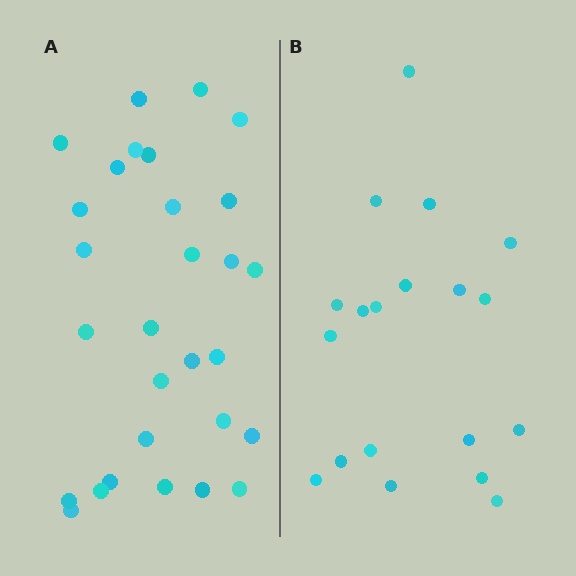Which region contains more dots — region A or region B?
Region A (the left region) has more dots.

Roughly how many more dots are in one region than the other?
Region A has roughly 10 or so more dots than region B.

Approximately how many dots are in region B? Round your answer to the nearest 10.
About 20 dots. (The exact count is 19, which rounds to 20.)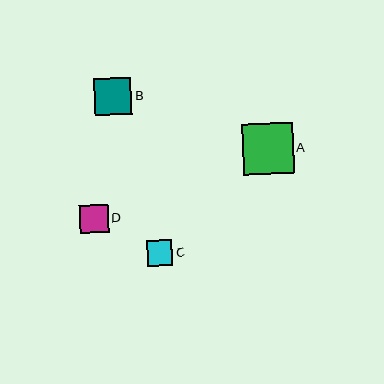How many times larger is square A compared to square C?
Square A is approximately 2.0 times the size of square C.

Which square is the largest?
Square A is the largest with a size of approximately 51 pixels.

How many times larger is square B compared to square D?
Square B is approximately 1.3 times the size of square D.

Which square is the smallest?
Square C is the smallest with a size of approximately 25 pixels.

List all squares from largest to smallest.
From largest to smallest: A, B, D, C.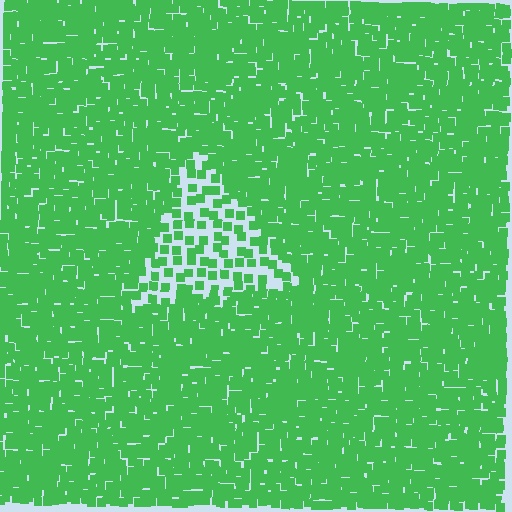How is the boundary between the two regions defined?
The boundary is defined by a change in element density (approximately 2.6x ratio). All elements are the same color, size, and shape.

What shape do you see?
I see a triangle.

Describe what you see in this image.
The image contains small green elements arranged at two different densities. A triangle-shaped region is visible where the elements are less densely packed than the surrounding area.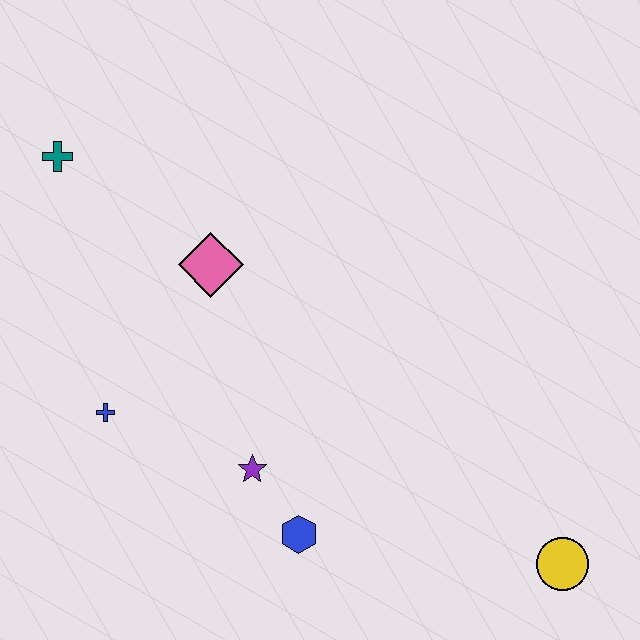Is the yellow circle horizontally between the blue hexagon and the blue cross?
No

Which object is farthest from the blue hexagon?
The teal cross is farthest from the blue hexagon.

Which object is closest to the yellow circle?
The blue hexagon is closest to the yellow circle.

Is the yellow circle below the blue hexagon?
Yes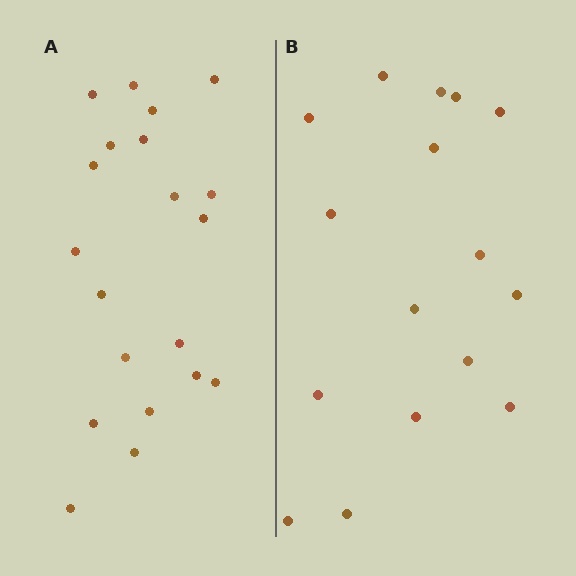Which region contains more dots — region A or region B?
Region A (the left region) has more dots.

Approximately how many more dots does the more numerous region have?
Region A has about 4 more dots than region B.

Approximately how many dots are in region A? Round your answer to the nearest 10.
About 20 dots.